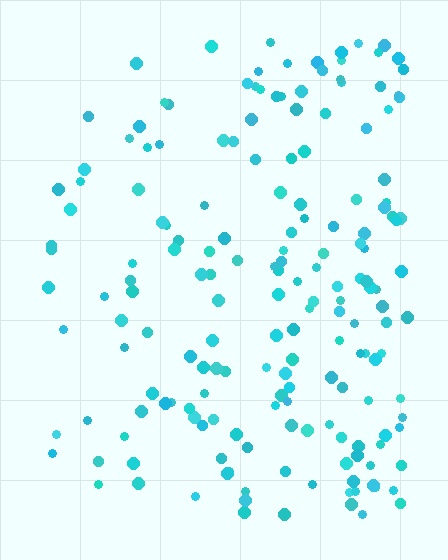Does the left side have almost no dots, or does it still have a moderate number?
Still a moderate number, just noticeably fewer than the right.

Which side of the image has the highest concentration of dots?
The right.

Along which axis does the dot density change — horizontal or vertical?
Horizontal.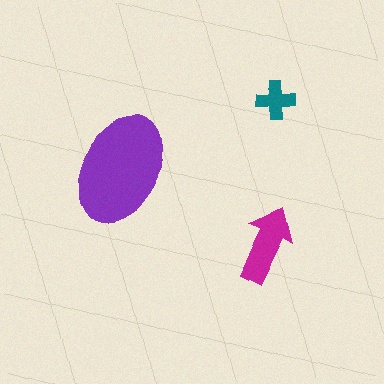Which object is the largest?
The purple ellipse.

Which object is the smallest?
The teal cross.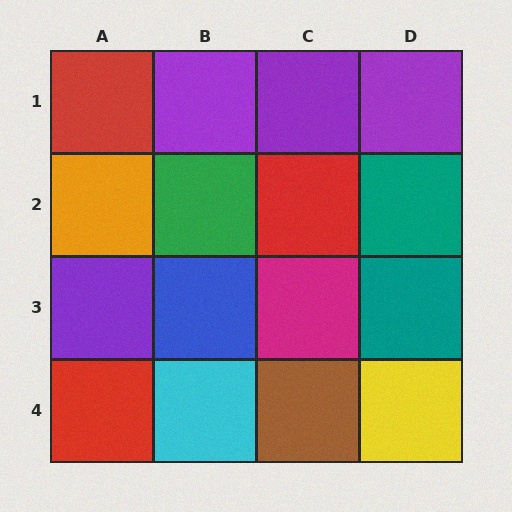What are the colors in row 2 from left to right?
Orange, green, red, teal.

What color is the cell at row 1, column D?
Purple.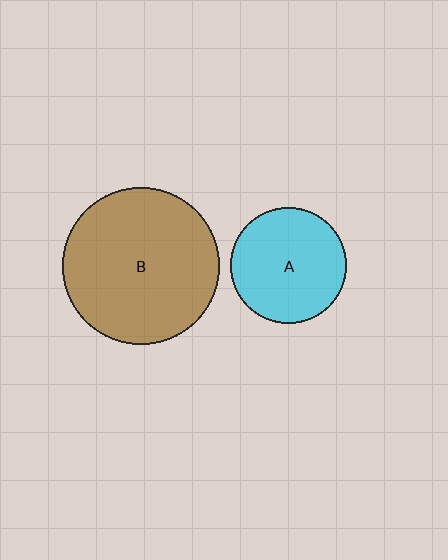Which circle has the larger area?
Circle B (brown).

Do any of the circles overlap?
No, none of the circles overlap.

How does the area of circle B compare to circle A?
Approximately 1.8 times.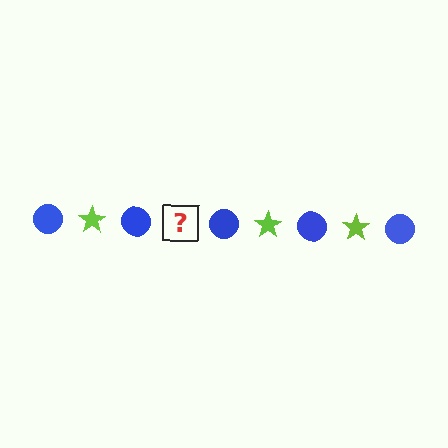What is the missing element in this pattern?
The missing element is a lime star.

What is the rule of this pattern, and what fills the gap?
The rule is that the pattern alternates between blue circle and lime star. The gap should be filled with a lime star.